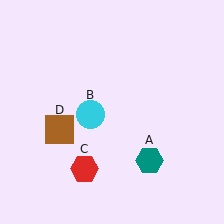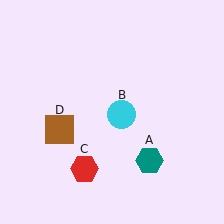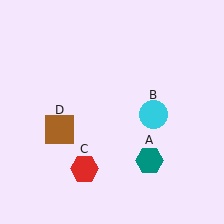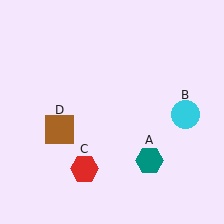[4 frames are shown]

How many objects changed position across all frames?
1 object changed position: cyan circle (object B).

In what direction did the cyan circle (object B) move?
The cyan circle (object B) moved right.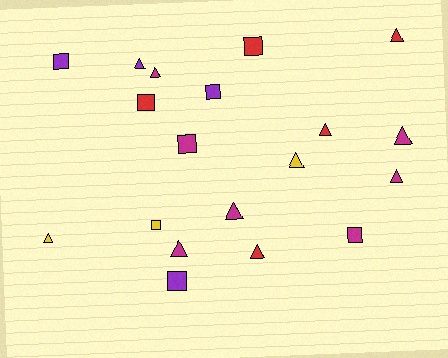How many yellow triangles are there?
There are 2 yellow triangles.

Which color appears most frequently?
Magenta, with 7 objects.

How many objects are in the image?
There are 19 objects.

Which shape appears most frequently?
Triangle, with 11 objects.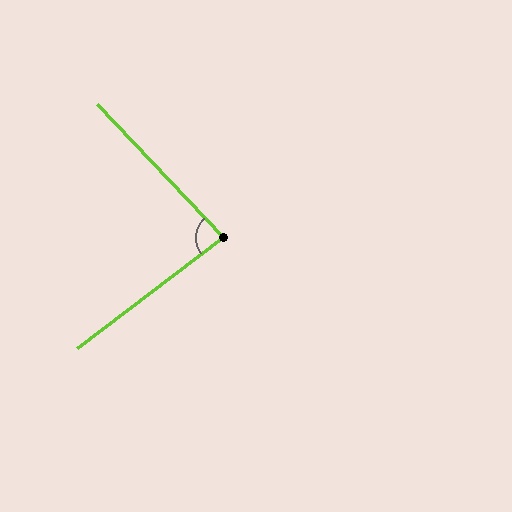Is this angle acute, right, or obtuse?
It is acute.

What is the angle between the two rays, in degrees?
Approximately 84 degrees.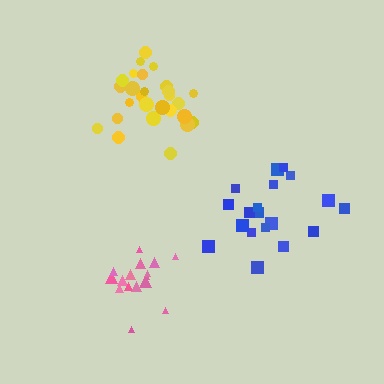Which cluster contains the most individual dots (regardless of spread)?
Yellow (27).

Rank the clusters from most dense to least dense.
yellow, pink, blue.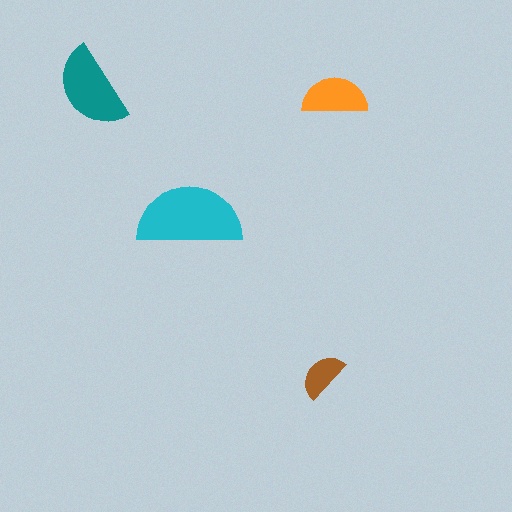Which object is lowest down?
The brown semicircle is bottommost.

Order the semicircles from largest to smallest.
the cyan one, the teal one, the orange one, the brown one.